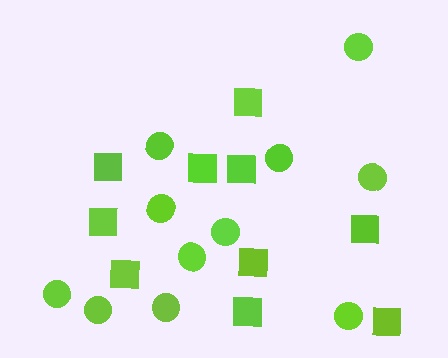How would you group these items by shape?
There are 2 groups: one group of squares (10) and one group of circles (11).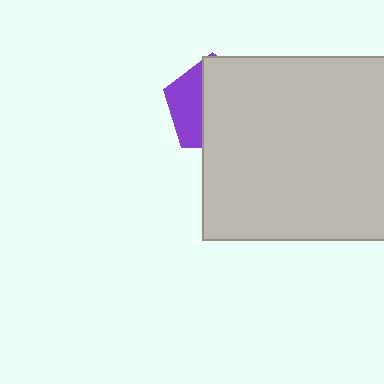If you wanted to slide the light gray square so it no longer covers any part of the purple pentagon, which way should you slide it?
Slide it right — that is the most direct way to separate the two shapes.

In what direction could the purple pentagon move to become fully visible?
The purple pentagon could move left. That would shift it out from behind the light gray square entirely.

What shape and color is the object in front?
The object in front is a light gray square.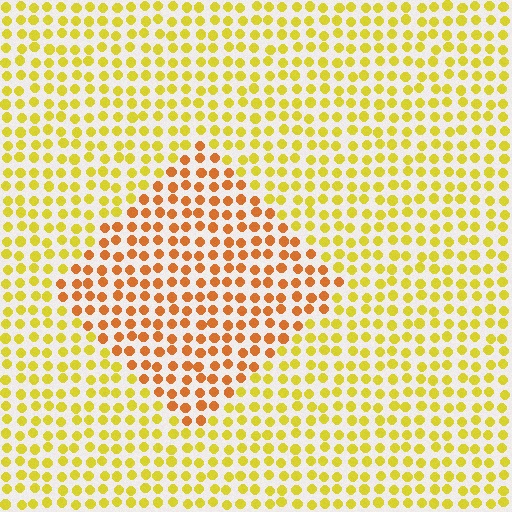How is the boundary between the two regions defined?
The boundary is defined purely by a slight shift in hue (about 34 degrees). Spacing, size, and orientation are identical on both sides.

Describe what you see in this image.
The image is filled with small yellow elements in a uniform arrangement. A diamond-shaped region is visible where the elements are tinted to a slightly different hue, forming a subtle color boundary.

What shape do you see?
I see a diamond.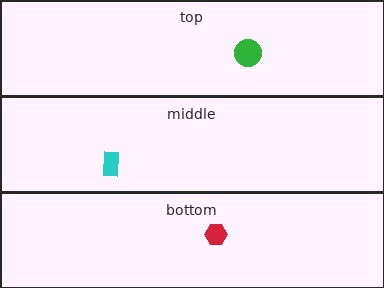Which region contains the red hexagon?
The bottom region.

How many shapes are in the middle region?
1.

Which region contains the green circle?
The top region.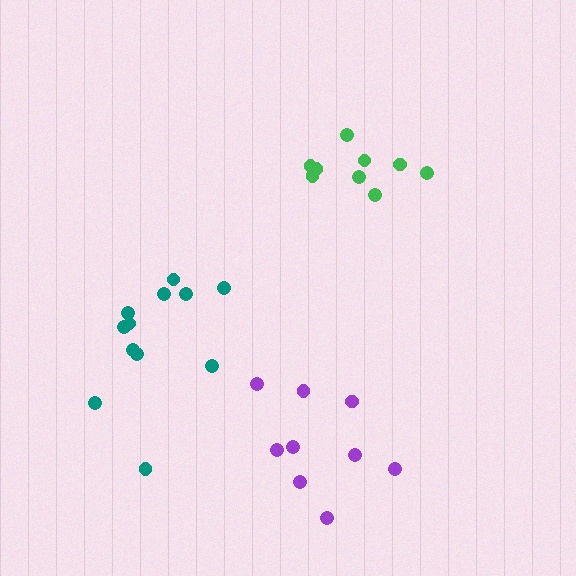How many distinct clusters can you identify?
There are 3 distinct clusters.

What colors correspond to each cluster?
The clusters are colored: teal, green, purple.